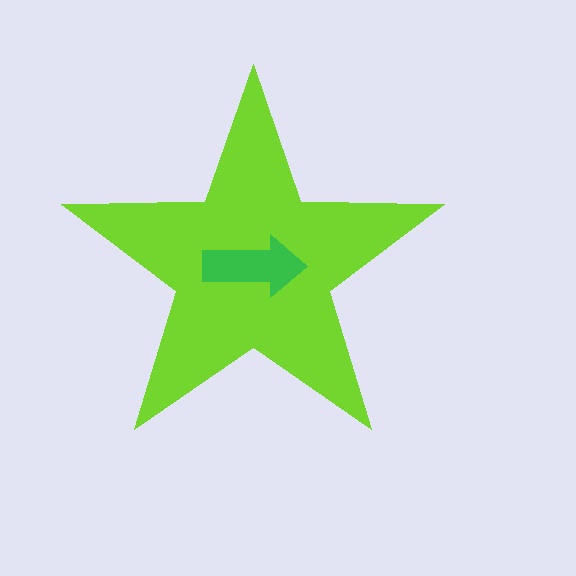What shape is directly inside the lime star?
The green arrow.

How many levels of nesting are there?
2.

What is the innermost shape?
The green arrow.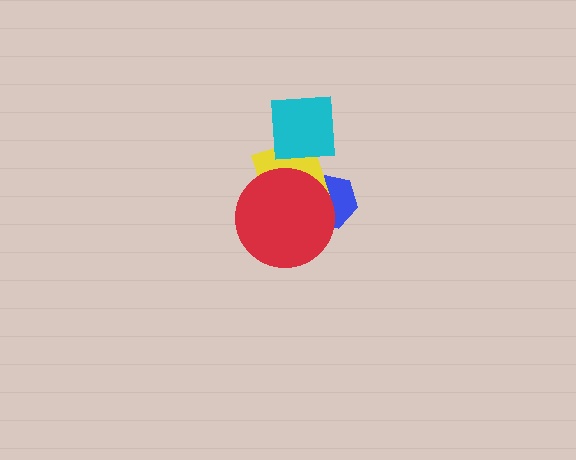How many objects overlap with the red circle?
2 objects overlap with the red circle.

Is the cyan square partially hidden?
No, no other shape covers it.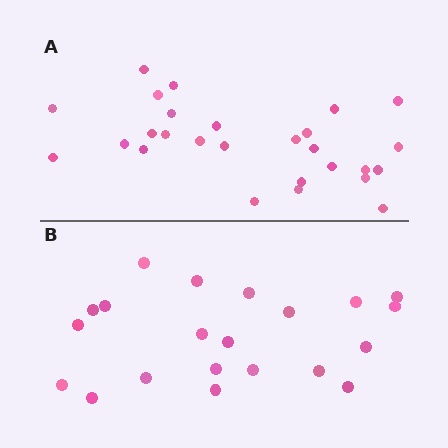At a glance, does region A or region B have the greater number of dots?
Region A (the top region) has more dots.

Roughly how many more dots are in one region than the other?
Region A has about 6 more dots than region B.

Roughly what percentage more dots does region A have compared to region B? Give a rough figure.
About 30% more.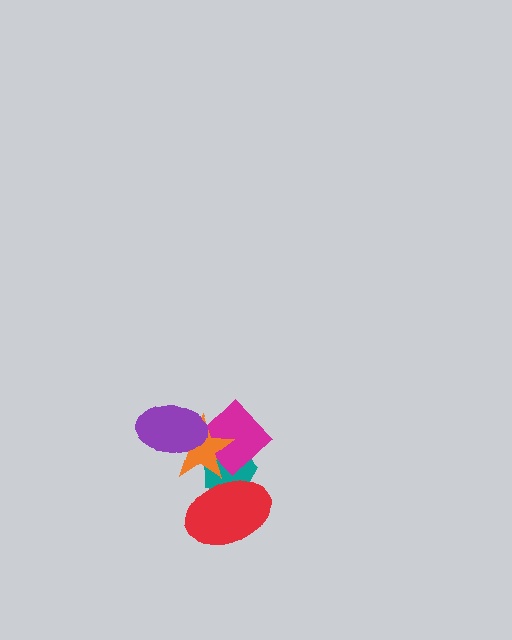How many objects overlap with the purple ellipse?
2 objects overlap with the purple ellipse.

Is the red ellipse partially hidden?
Yes, it is partially covered by another shape.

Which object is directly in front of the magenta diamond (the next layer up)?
The orange star is directly in front of the magenta diamond.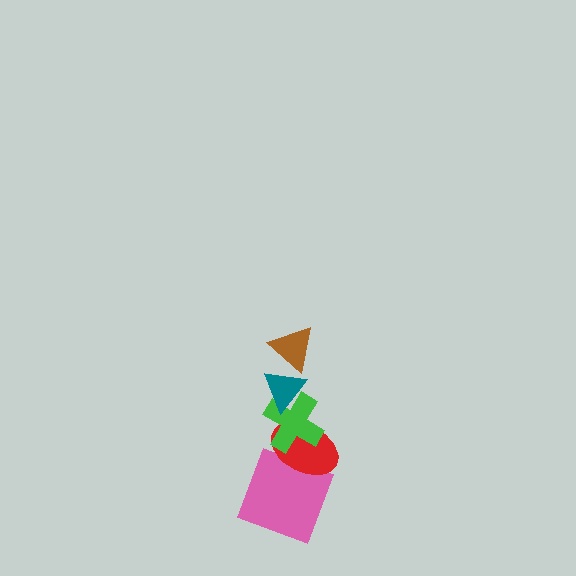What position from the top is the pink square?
The pink square is 5th from the top.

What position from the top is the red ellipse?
The red ellipse is 4th from the top.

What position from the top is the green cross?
The green cross is 3rd from the top.